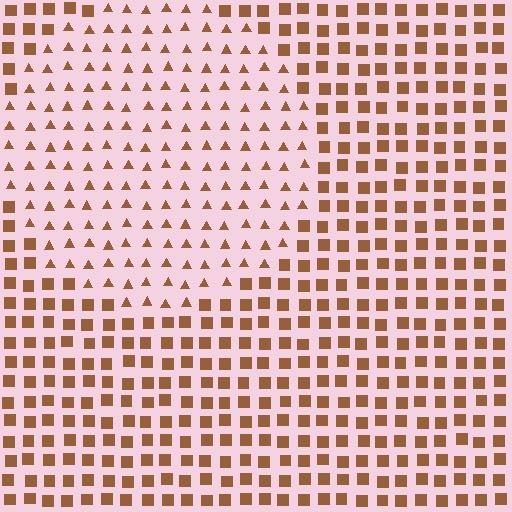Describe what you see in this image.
The image is filled with small brown elements arranged in a uniform grid. A circle-shaped region contains triangles, while the surrounding area contains squares. The boundary is defined purely by the change in element shape.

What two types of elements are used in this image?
The image uses triangles inside the circle region and squares outside it.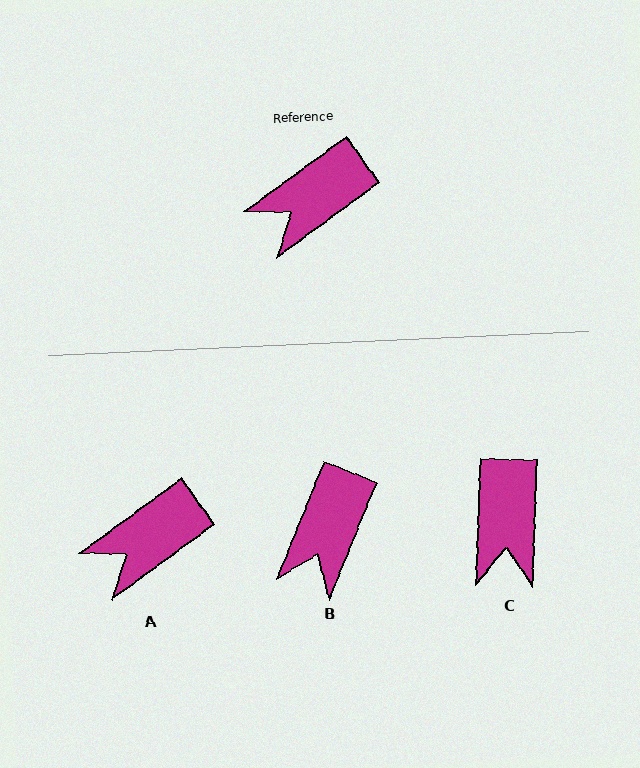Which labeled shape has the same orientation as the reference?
A.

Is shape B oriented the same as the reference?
No, it is off by about 32 degrees.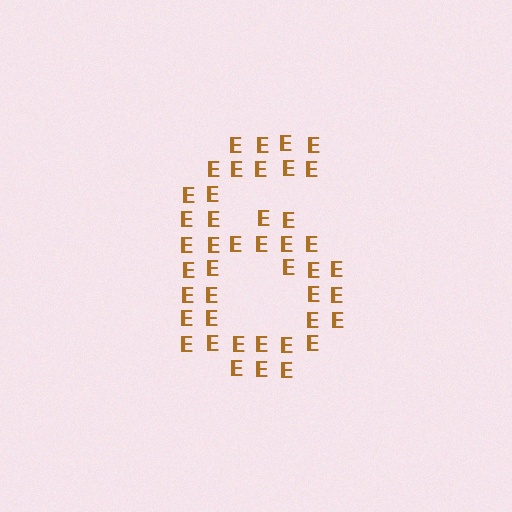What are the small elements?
The small elements are letter E's.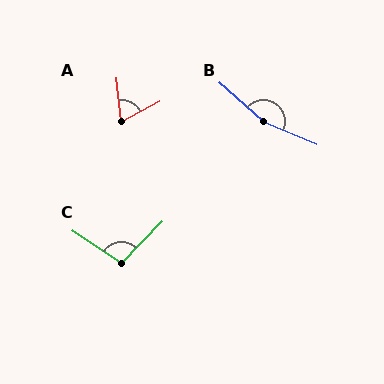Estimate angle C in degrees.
Approximately 101 degrees.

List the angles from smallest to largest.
A (67°), C (101°), B (162°).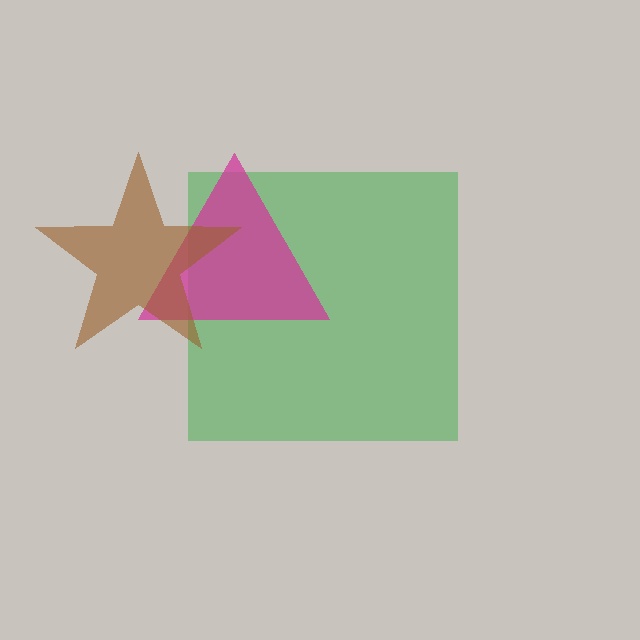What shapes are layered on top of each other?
The layered shapes are: a green square, a magenta triangle, a brown star.